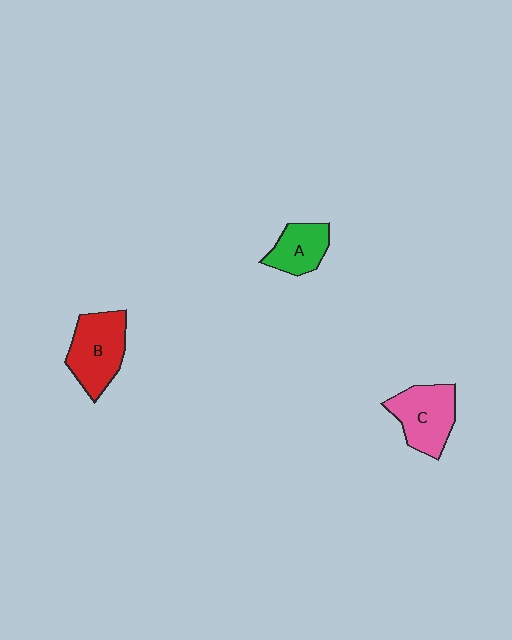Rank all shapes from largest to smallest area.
From largest to smallest: B (red), C (pink), A (green).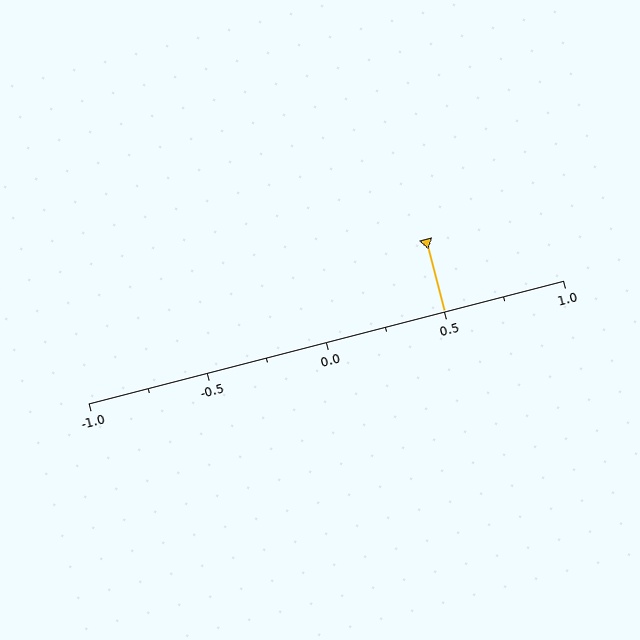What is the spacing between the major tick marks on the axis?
The major ticks are spaced 0.5 apart.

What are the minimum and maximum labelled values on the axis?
The axis runs from -1.0 to 1.0.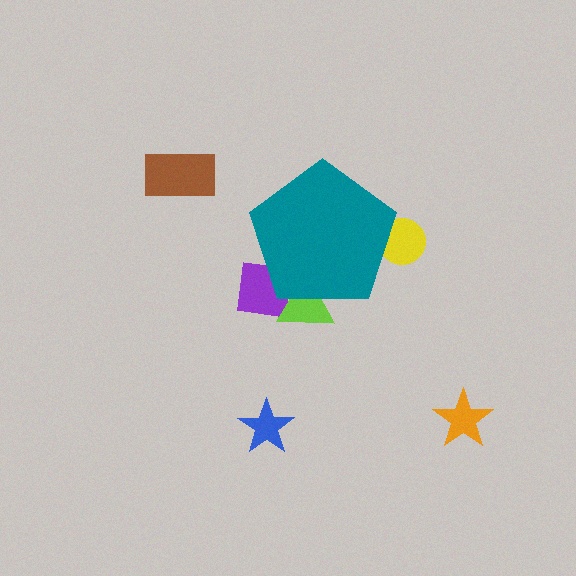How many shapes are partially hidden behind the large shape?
3 shapes are partially hidden.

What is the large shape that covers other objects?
A teal pentagon.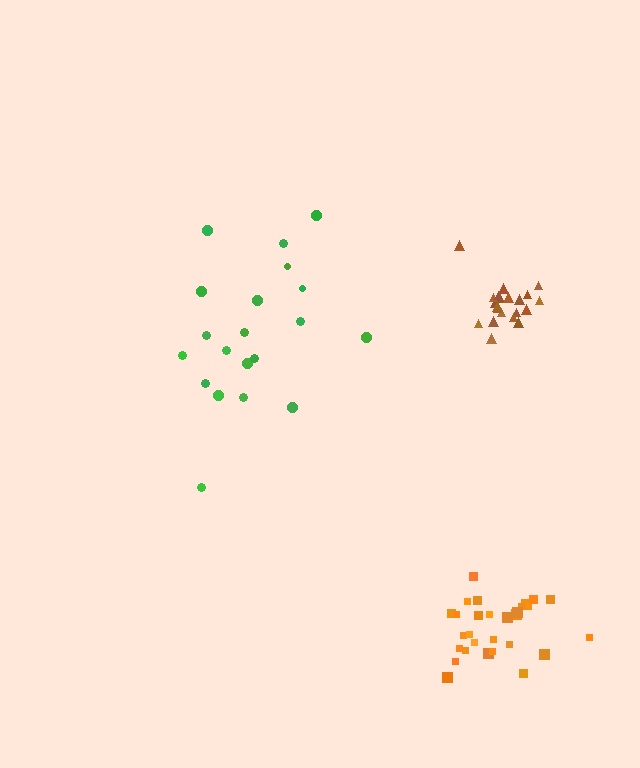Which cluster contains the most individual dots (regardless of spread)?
Orange (28).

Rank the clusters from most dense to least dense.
brown, orange, green.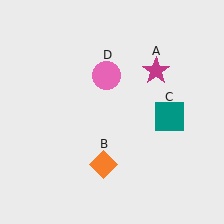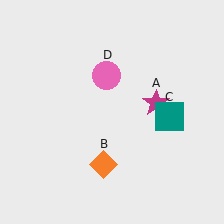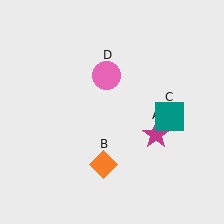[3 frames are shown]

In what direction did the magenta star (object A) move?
The magenta star (object A) moved down.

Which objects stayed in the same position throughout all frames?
Orange diamond (object B) and teal square (object C) and pink circle (object D) remained stationary.